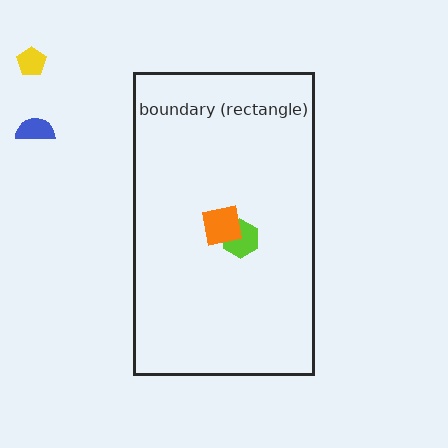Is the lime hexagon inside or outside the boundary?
Inside.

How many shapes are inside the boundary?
2 inside, 2 outside.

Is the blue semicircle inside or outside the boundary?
Outside.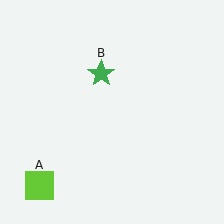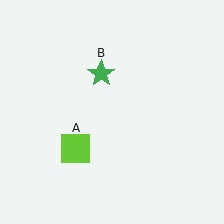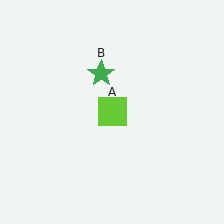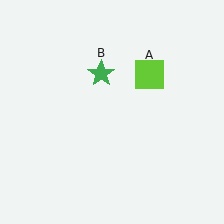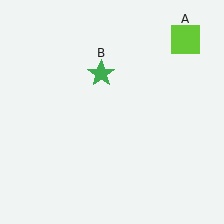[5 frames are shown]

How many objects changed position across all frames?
1 object changed position: lime square (object A).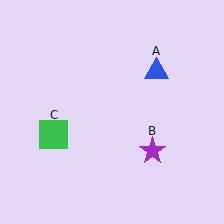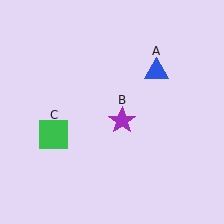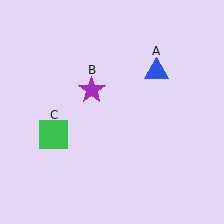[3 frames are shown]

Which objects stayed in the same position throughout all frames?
Blue triangle (object A) and green square (object C) remained stationary.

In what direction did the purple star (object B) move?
The purple star (object B) moved up and to the left.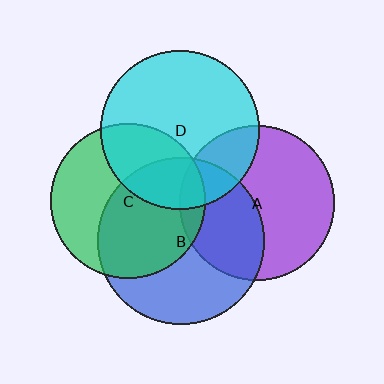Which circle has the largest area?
Circle B (blue).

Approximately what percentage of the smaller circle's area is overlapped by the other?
Approximately 40%.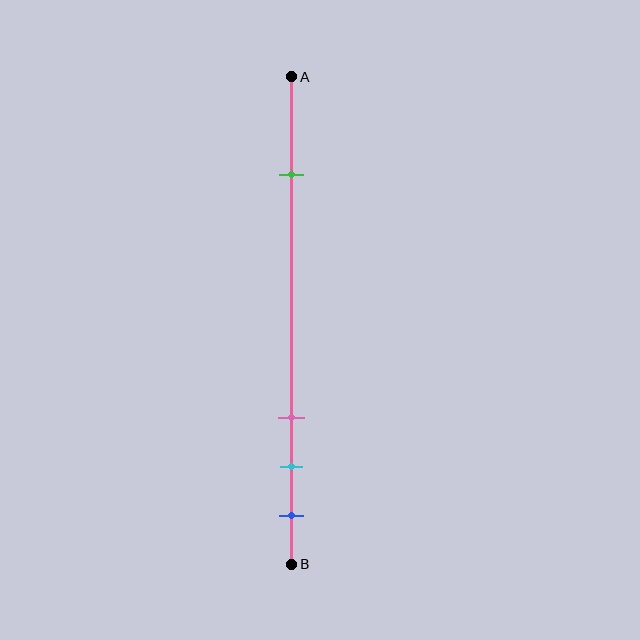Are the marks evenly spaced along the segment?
No, the marks are not evenly spaced.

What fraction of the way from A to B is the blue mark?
The blue mark is approximately 90% (0.9) of the way from A to B.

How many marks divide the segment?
There are 4 marks dividing the segment.